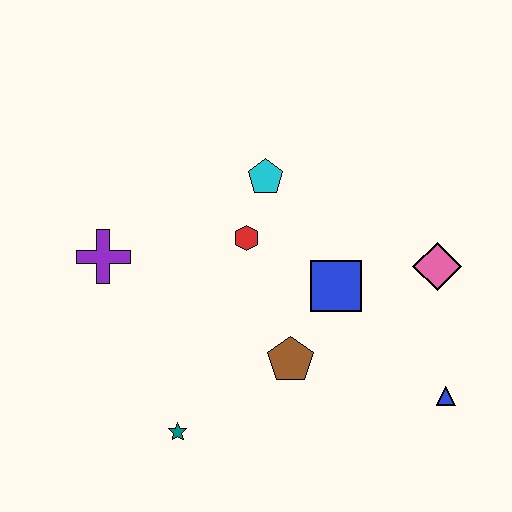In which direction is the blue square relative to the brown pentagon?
The blue square is above the brown pentagon.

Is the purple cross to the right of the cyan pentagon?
No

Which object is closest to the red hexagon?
The cyan pentagon is closest to the red hexagon.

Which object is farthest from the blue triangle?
The purple cross is farthest from the blue triangle.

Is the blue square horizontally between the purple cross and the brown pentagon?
No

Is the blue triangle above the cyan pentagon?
No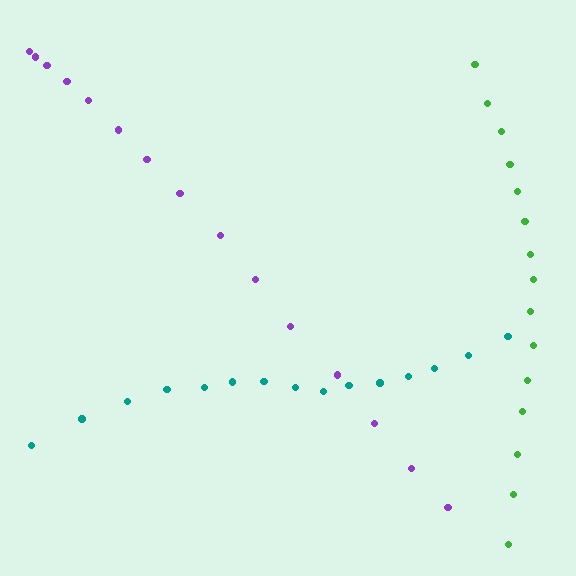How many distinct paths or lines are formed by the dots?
There are 3 distinct paths.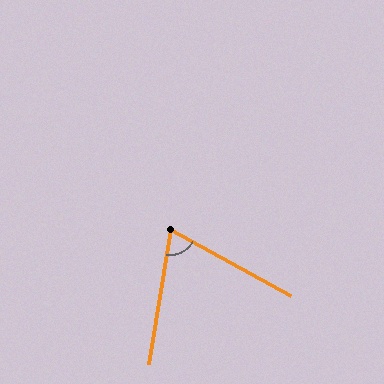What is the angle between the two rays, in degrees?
Approximately 70 degrees.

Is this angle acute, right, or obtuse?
It is acute.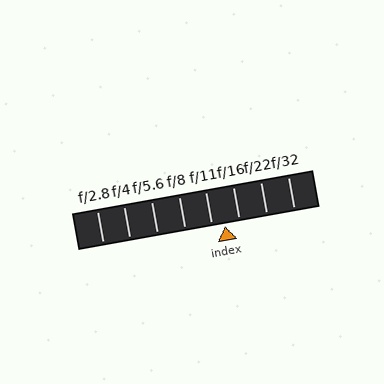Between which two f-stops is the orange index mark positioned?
The index mark is between f/11 and f/16.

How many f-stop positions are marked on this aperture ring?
There are 8 f-stop positions marked.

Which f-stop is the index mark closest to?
The index mark is closest to f/11.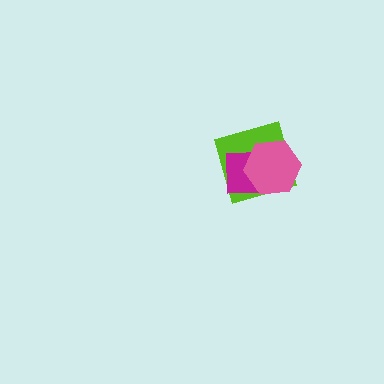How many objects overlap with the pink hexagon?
2 objects overlap with the pink hexagon.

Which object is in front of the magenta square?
The pink hexagon is in front of the magenta square.